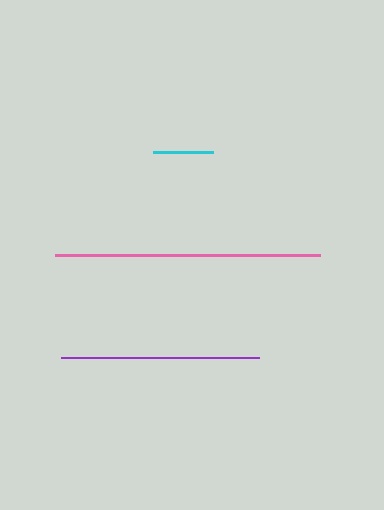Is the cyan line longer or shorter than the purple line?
The purple line is longer than the cyan line.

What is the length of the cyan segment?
The cyan segment is approximately 61 pixels long.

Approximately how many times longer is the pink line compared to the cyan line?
The pink line is approximately 4.4 times the length of the cyan line.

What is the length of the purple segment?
The purple segment is approximately 198 pixels long.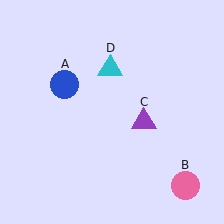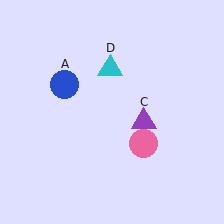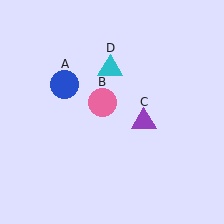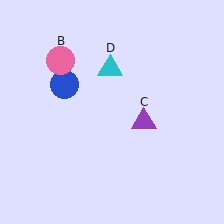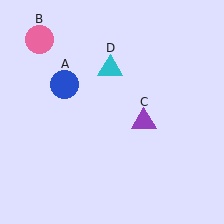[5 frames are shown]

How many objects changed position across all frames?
1 object changed position: pink circle (object B).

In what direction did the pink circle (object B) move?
The pink circle (object B) moved up and to the left.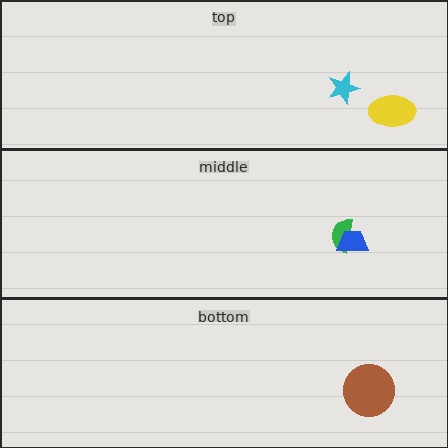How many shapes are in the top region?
2.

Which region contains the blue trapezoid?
The middle region.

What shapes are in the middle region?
The green semicircle, the blue trapezoid.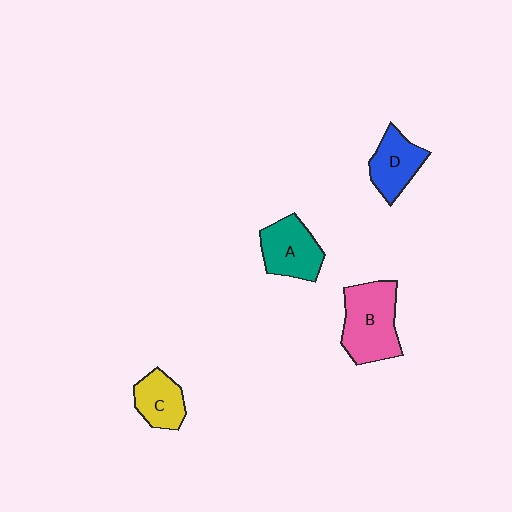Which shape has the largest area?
Shape B (pink).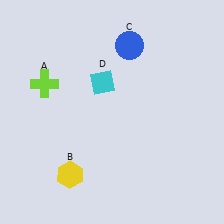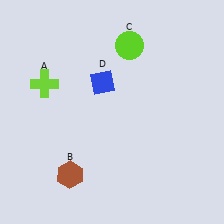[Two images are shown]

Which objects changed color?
B changed from yellow to brown. C changed from blue to lime. D changed from cyan to blue.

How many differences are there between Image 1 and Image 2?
There are 3 differences between the two images.